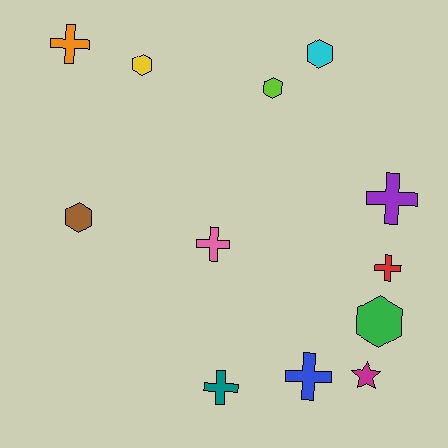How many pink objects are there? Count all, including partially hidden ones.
There is 1 pink object.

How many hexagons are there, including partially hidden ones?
There are 5 hexagons.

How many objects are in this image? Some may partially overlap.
There are 12 objects.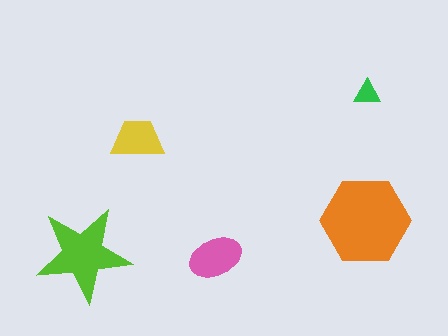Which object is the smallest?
The green triangle.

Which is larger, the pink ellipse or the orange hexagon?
The orange hexagon.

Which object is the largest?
The orange hexagon.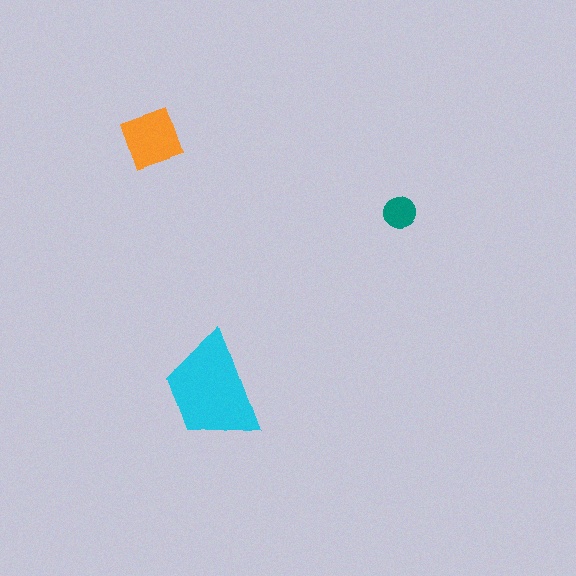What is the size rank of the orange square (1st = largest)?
2nd.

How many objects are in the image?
There are 3 objects in the image.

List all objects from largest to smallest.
The cyan trapezoid, the orange square, the teal circle.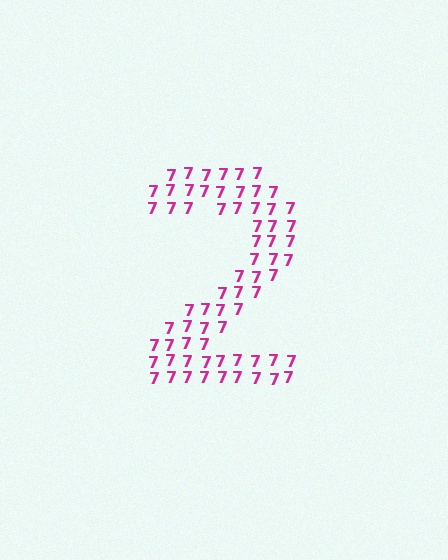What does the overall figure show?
The overall figure shows the digit 2.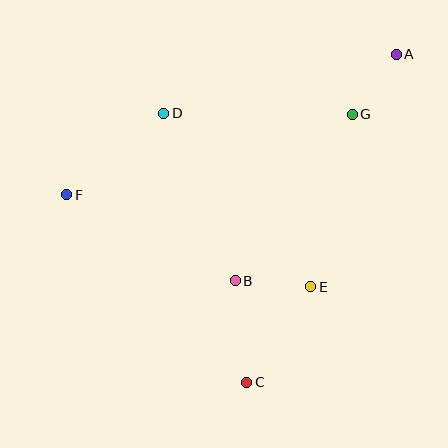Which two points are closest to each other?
Points A and G are closest to each other.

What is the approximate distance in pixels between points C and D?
The distance between C and D is approximately 282 pixels.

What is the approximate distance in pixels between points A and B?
The distance between A and B is approximately 277 pixels.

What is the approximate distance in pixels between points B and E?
The distance between B and E is approximately 76 pixels.